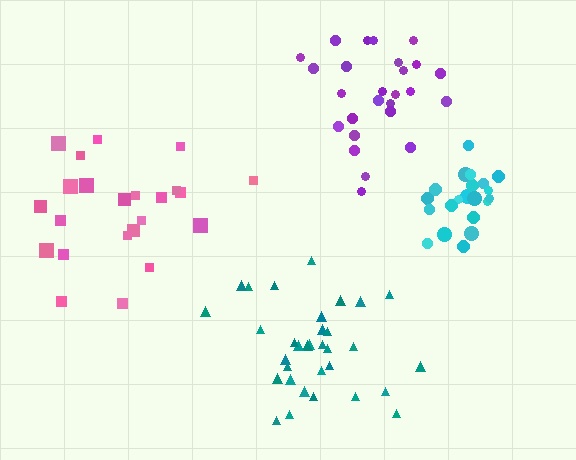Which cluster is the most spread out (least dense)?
Pink.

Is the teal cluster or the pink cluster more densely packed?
Teal.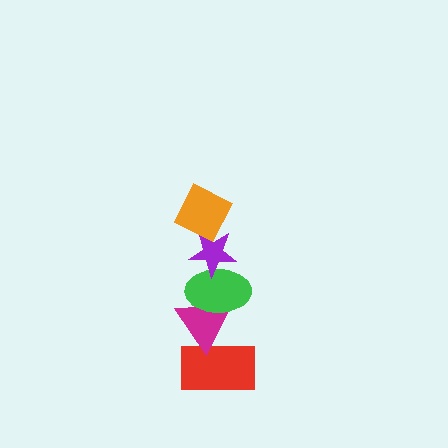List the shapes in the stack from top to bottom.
From top to bottom: the orange diamond, the purple star, the green ellipse, the magenta triangle, the red rectangle.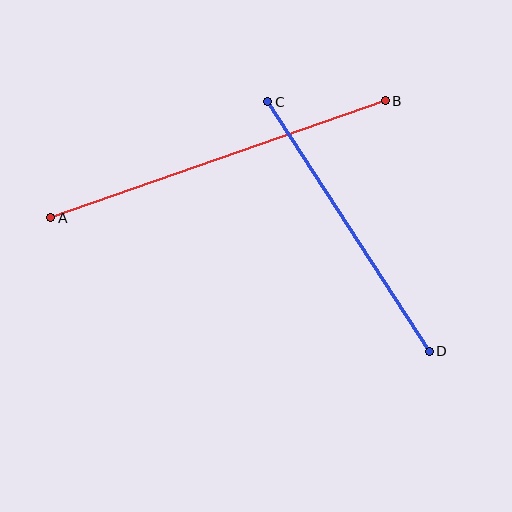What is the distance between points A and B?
The distance is approximately 354 pixels.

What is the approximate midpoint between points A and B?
The midpoint is at approximately (218, 159) pixels.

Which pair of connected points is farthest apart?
Points A and B are farthest apart.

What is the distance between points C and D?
The distance is approximately 297 pixels.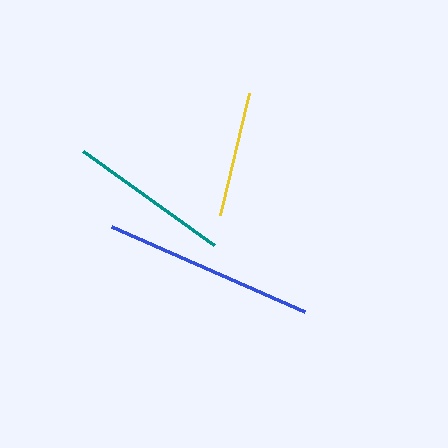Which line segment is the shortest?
The yellow line is the shortest at approximately 125 pixels.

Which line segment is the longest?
The blue line is the longest at approximately 211 pixels.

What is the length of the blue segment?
The blue segment is approximately 211 pixels long.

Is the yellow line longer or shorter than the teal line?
The teal line is longer than the yellow line.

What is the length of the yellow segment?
The yellow segment is approximately 125 pixels long.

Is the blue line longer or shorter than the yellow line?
The blue line is longer than the yellow line.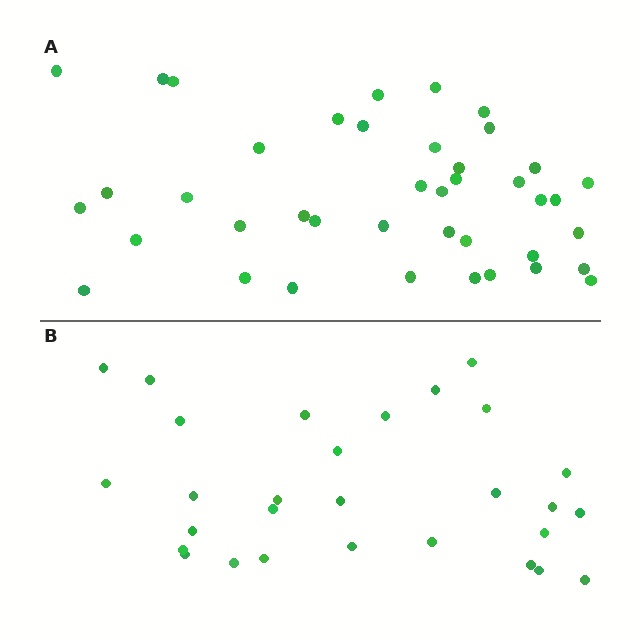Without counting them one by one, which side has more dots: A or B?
Region A (the top region) has more dots.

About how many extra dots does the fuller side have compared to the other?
Region A has roughly 12 or so more dots than region B.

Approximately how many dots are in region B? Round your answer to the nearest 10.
About 30 dots. (The exact count is 29, which rounds to 30.)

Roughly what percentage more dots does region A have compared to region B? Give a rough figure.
About 40% more.